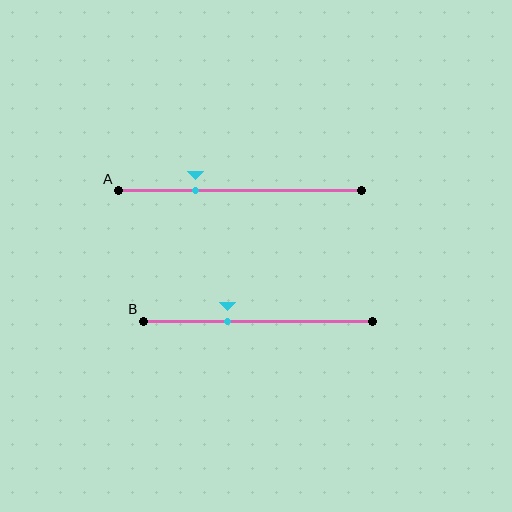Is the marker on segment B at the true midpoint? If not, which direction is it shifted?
No, the marker on segment B is shifted to the left by about 13% of the segment length.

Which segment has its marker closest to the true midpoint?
Segment B has its marker closest to the true midpoint.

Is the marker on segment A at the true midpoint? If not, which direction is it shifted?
No, the marker on segment A is shifted to the left by about 18% of the segment length.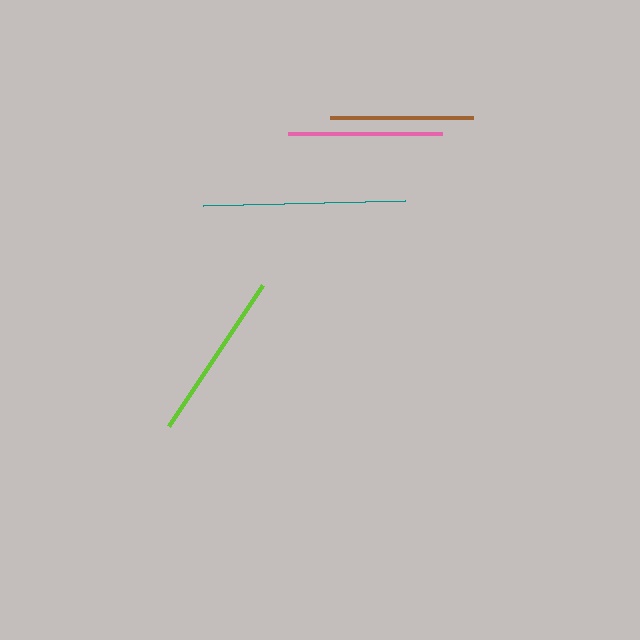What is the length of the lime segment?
The lime segment is approximately 170 pixels long.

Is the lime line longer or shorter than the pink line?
The lime line is longer than the pink line.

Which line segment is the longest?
The teal line is the longest at approximately 201 pixels.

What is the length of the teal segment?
The teal segment is approximately 201 pixels long.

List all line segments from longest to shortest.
From longest to shortest: teal, lime, pink, brown.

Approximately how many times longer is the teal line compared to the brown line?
The teal line is approximately 1.4 times the length of the brown line.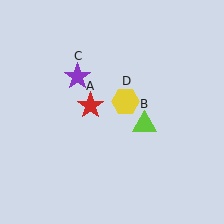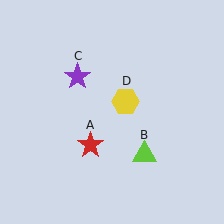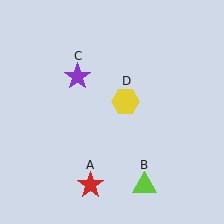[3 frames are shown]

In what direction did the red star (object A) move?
The red star (object A) moved down.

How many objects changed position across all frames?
2 objects changed position: red star (object A), lime triangle (object B).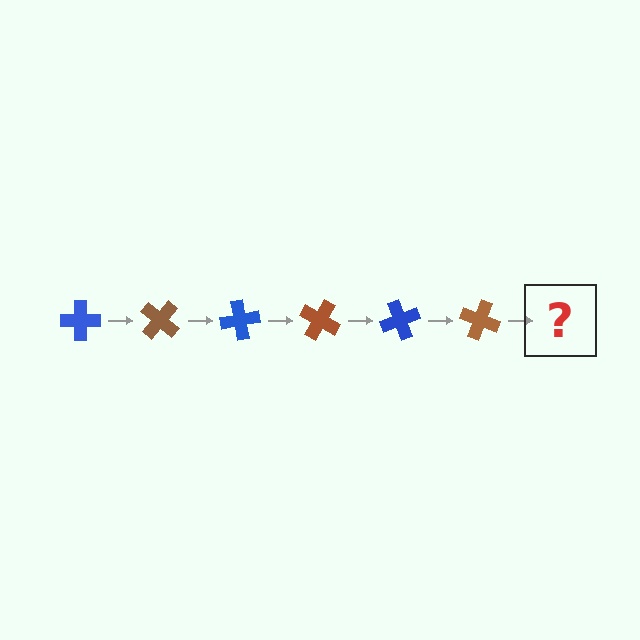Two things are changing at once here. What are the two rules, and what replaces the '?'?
The two rules are that it rotates 40 degrees each step and the color cycles through blue and brown. The '?' should be a blue cross, rotated 240 degrees from the start.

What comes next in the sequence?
The next element should be a blue cross, rotated 240 degrees from the start.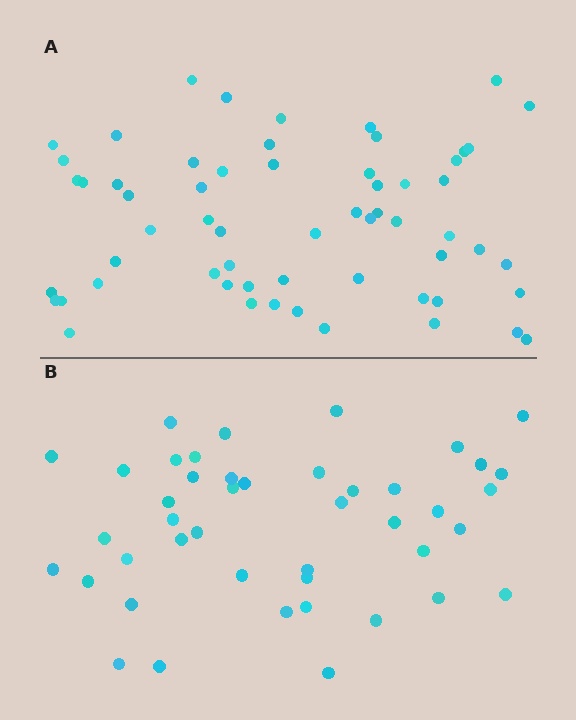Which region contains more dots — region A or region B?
Region A (the top region) has more dots.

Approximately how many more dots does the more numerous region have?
Region A has approximately 15 more dots than region B.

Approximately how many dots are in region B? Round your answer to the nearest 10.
About 40 dots. (The exact count is 44, which rounds to 40.)